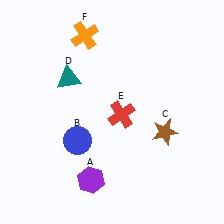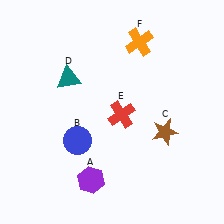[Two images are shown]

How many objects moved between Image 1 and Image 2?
1 object moved between the two images.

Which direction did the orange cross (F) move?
The orange cross (F) moved right.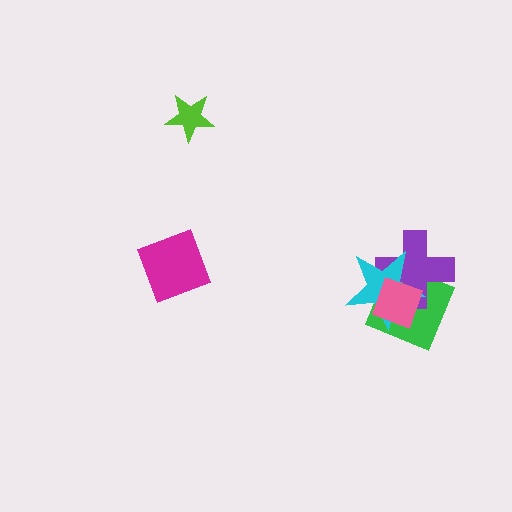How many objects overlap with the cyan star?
3 objects overlap with the cyan star.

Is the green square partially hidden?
Yes, it is partially covered by another shape.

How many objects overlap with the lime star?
0 objects overlap with the lime star.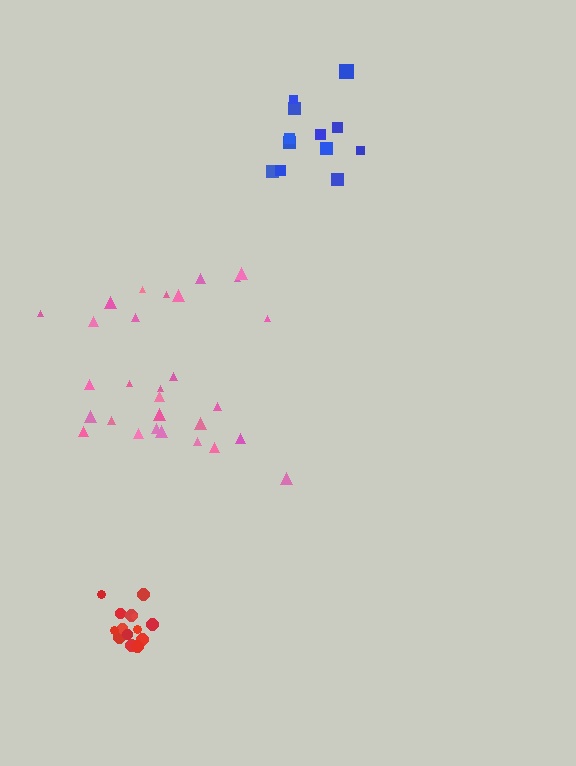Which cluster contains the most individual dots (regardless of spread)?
Pink (29).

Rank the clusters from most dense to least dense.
red, blue, pink.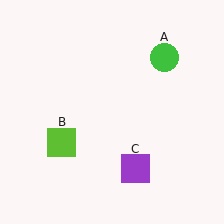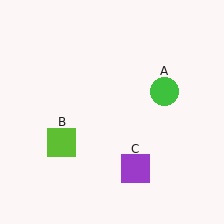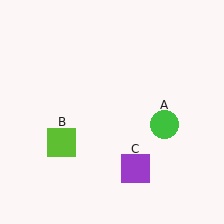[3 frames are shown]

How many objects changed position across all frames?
1 object changed position: green circle (object A).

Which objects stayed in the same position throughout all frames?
Lime square (object B) and purple square (object C) remained stationary.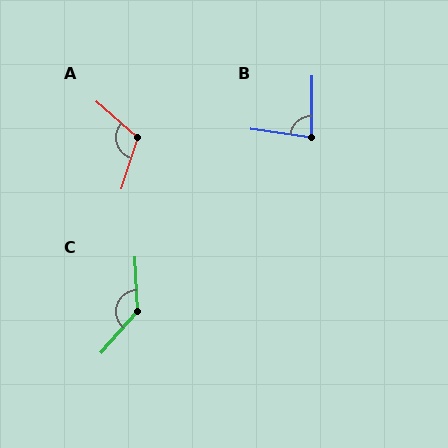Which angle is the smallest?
B, at approximately 83 degrees.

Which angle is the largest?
C, at approximately 135 degrees.